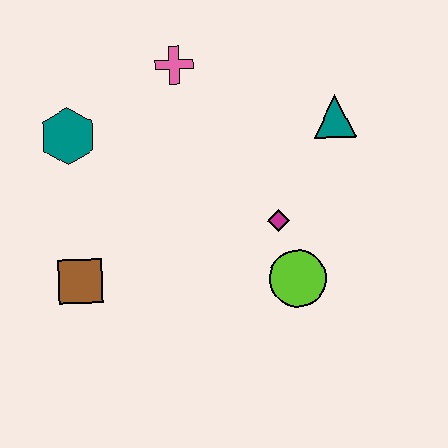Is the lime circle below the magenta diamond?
Yes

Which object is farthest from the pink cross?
The lime circle is farthest from the pink cross.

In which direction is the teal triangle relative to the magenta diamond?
The teal triangle is above the magenta diamond.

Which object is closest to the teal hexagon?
The pink cross is closest to the teal hexagon.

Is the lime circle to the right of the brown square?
Yes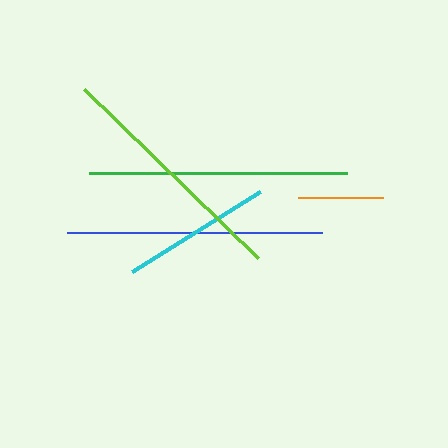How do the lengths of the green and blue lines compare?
The green and blue lines are approximately the same length.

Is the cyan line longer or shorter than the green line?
The green line is longer than the cyan line.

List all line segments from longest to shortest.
From longest to shortest: green, blue, lime, cyan, orange.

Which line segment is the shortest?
The orange line is the shortest at approximately 85 pixels.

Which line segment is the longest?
The green line is the longest at approximately 257 pixels.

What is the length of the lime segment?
The lime segment is approximately 242 pixels long.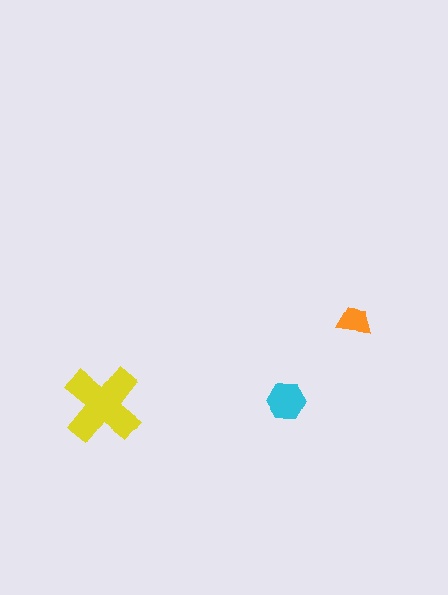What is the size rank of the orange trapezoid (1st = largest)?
3rd.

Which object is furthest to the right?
The orange trapezoid is rightmost.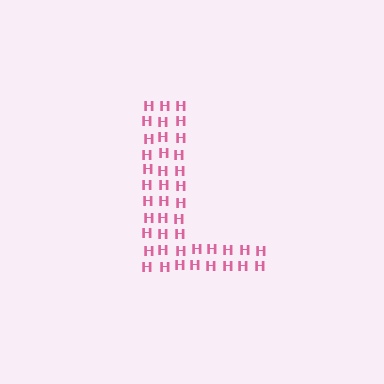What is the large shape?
The large shape is the letter L.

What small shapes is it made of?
It is made of small letter H's.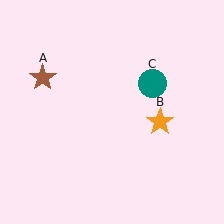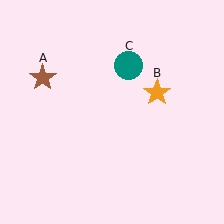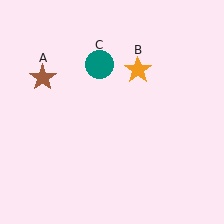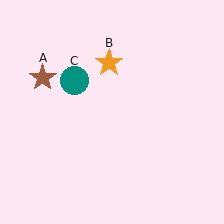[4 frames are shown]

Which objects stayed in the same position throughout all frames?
Brown star (object A) remained stationary.